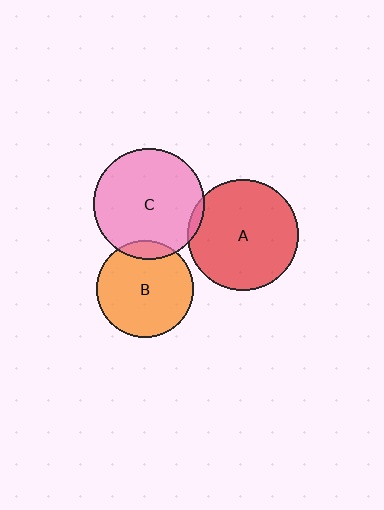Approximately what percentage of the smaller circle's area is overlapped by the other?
Approximately 5%.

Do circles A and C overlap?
Yes.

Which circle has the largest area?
Circle C (pink).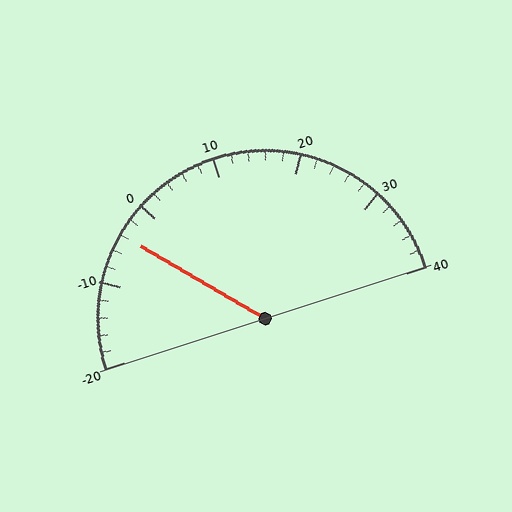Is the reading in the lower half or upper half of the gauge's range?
The reading is in the lower half of the range (-20 to 40).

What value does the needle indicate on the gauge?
The needle indicates approximately -4.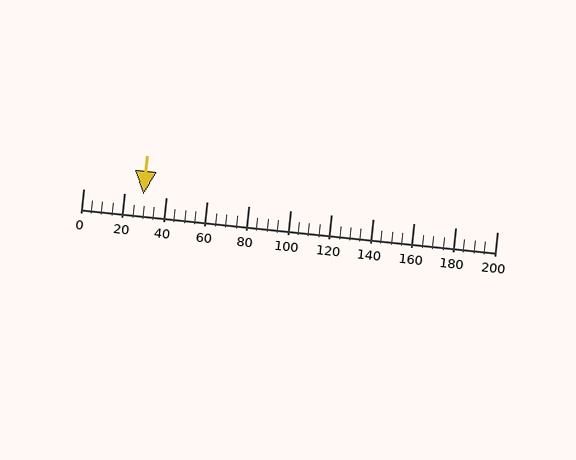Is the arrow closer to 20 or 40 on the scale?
The arrow is closer to 20.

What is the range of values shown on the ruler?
The ruler shows values from 0 to 200.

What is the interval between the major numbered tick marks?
The major tick marks are spaced 20 units apart.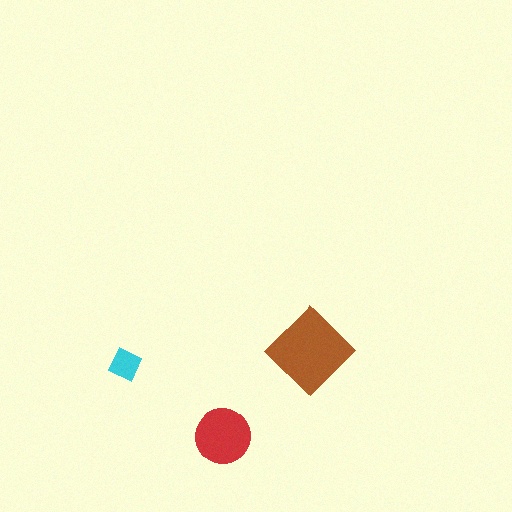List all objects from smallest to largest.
The cyan square, the red circle, the brown diamond.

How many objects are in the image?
There are 3 objects in the image.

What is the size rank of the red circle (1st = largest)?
2nd.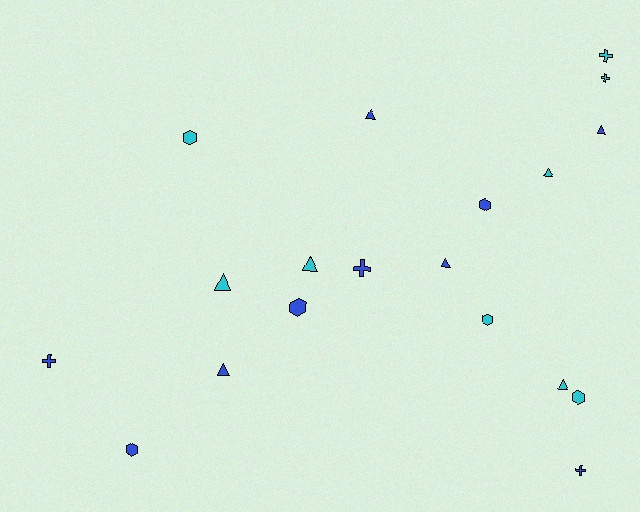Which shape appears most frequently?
Triangle, with 8 objects.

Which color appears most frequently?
Blue, with 10 objects.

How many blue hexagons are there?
There are 3 blue hexagons.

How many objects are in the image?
There are 19 objects.